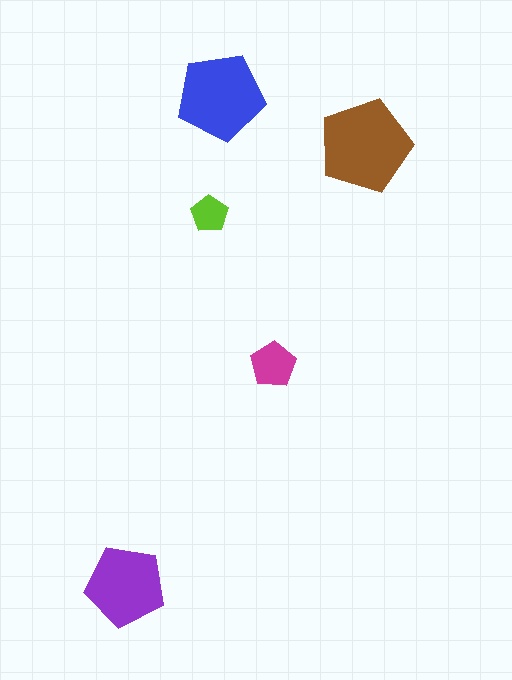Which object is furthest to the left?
The purple pentagon is leftmost.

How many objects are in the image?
There are 5 objects in the image.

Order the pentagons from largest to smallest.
the brown one, the blue one, the purple one, the magenta one, the lime one.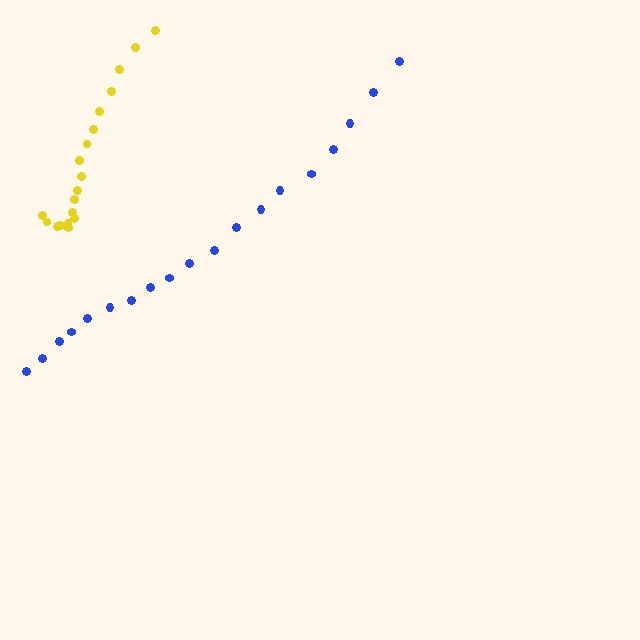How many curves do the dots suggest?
There are 2 distinct paths.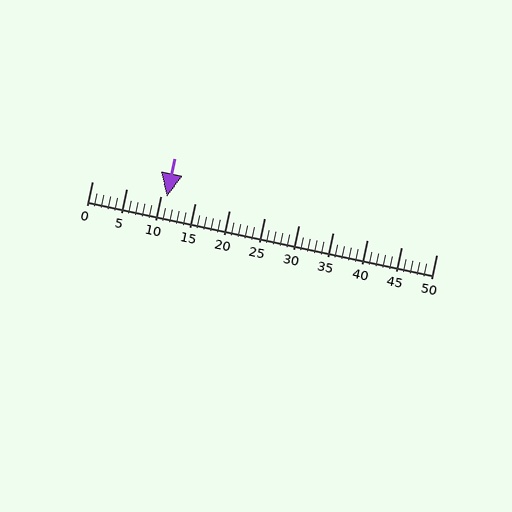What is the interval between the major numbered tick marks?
The major tick marks are spaced 5 units apart.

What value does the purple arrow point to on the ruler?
The purple arrow points to approximately 11.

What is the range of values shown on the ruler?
The ruler shows values from 0 to 50.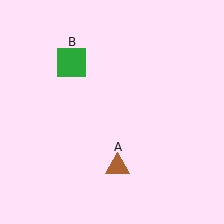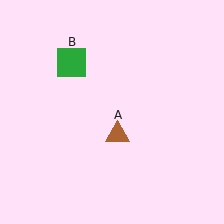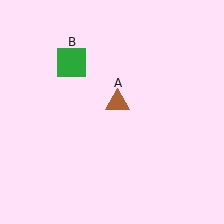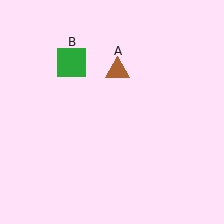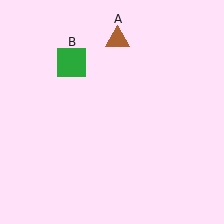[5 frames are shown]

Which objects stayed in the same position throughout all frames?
Green square (object B) remained stationary.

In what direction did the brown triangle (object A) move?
The brown triangle (object A) moved up.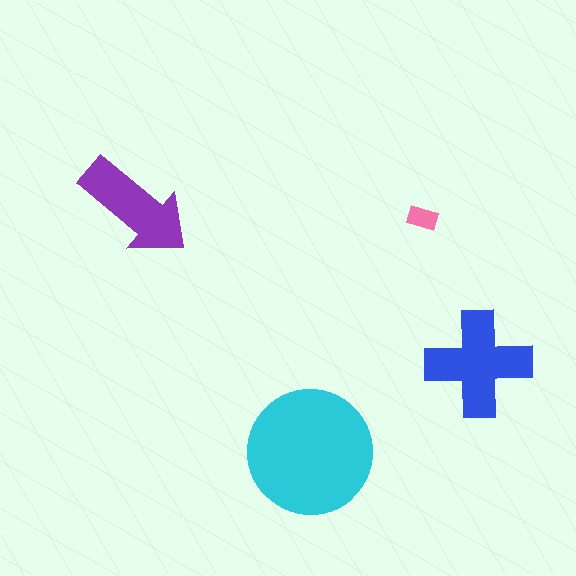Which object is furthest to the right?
The blue cross is rightmost.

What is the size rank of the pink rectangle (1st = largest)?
4th.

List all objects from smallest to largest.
The pink rectangle, the purple arrow, the blue cross, the cyan circle.